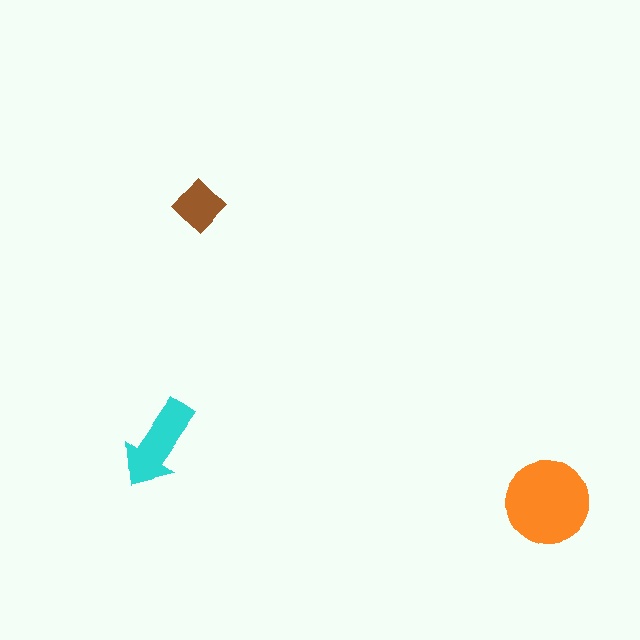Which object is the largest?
The orange circle.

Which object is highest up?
The brown diamond is topmost.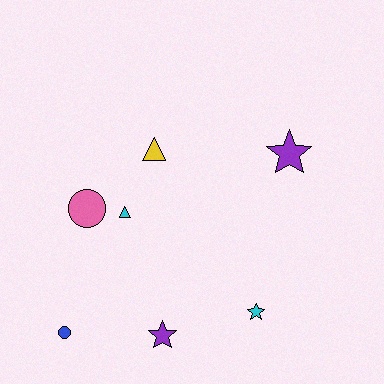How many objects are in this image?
There are 7 objects.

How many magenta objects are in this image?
There are no magenta objects.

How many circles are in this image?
There are 2 circles.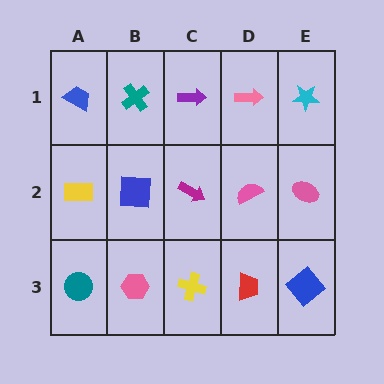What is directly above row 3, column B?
A blue square.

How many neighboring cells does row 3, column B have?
3.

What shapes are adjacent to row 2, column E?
A cyan star (row 1, column E), a blue diamond (row 3, column E), a pink semicircle (row 2, column D).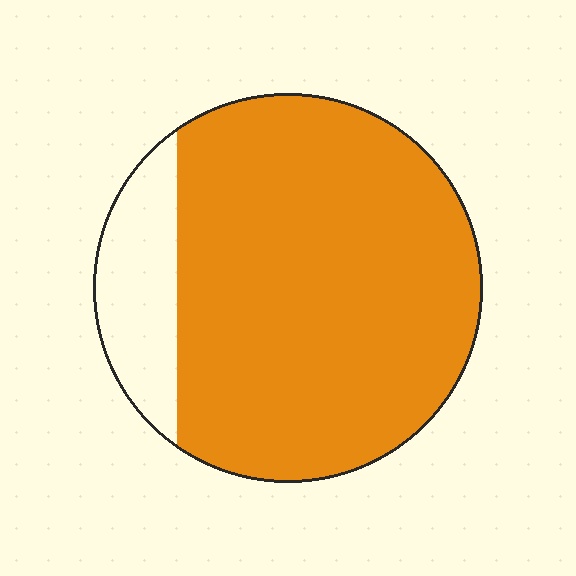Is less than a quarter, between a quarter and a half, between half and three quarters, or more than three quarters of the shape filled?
More than three quarters.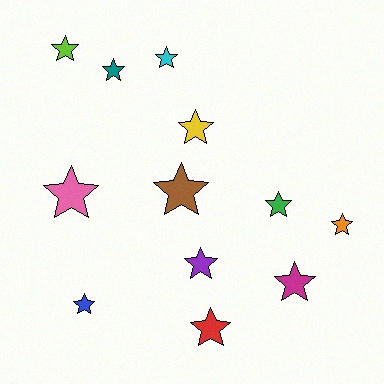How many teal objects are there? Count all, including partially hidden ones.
There is 1 teal object.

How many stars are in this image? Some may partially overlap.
There are 12 stars.